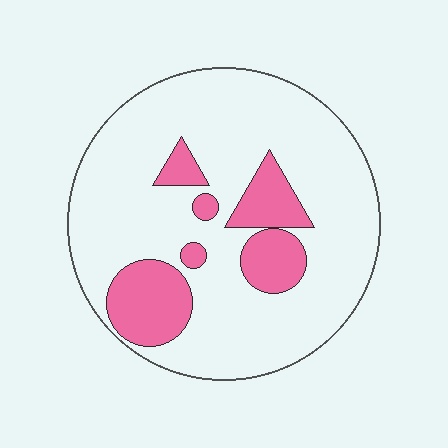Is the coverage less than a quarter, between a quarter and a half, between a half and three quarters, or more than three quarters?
Less than a quarter.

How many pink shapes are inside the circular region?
6.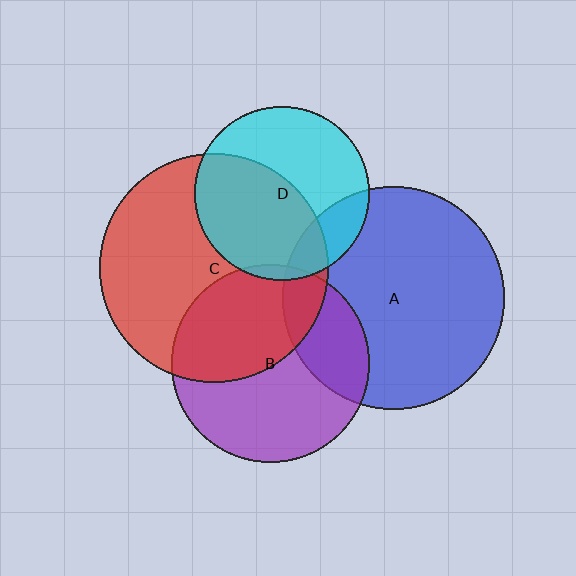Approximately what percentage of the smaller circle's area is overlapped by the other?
Approximately 5%.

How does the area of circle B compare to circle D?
Approximately 1.3 times.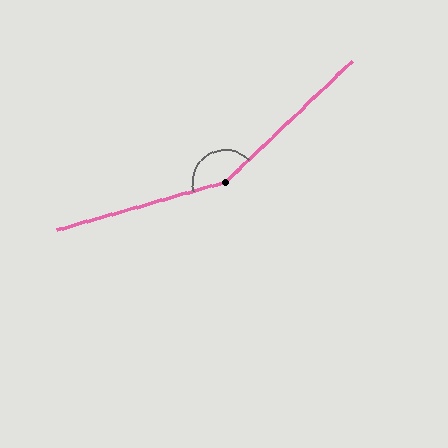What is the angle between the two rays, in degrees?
Approximately 153 degrees.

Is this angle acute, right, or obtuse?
It is obtuse.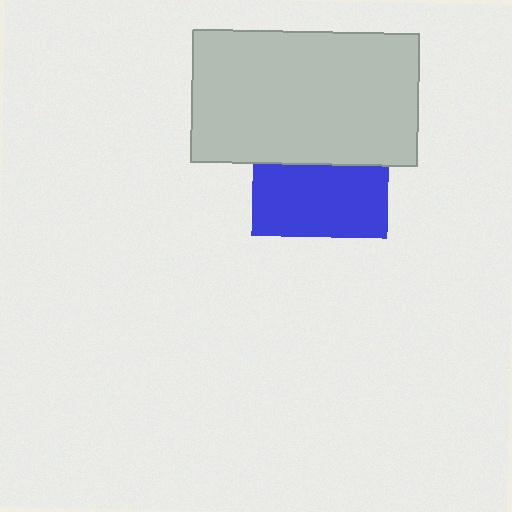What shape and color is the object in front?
The object in front is a light gray rectangle.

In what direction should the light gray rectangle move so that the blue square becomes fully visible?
The light gray rectangle should move up. That is the shortest direction to clear the overlap and leave the blue square fully visible.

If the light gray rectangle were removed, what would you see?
You would see the complete blue square.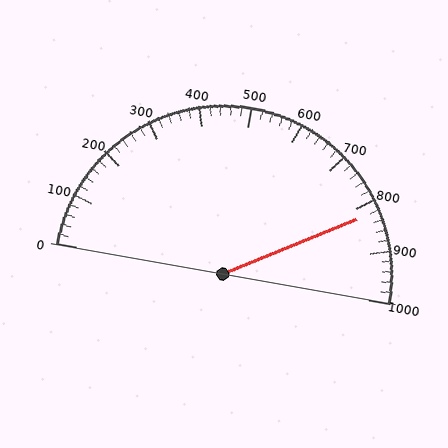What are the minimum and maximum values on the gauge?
The gauge ranges from 0 to 1000.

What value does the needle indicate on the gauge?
The needle indicates approximately 820.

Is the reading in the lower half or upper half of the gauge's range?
The reading is in the upper half of the range (0 to 1000).